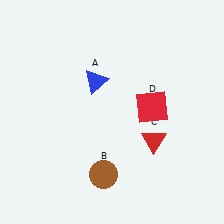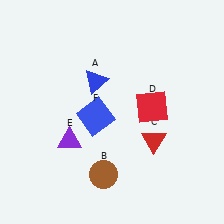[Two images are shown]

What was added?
A purple triangle (E), a blue square (F) were added in Image 2.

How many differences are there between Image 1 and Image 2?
There are 2 differences between the two images.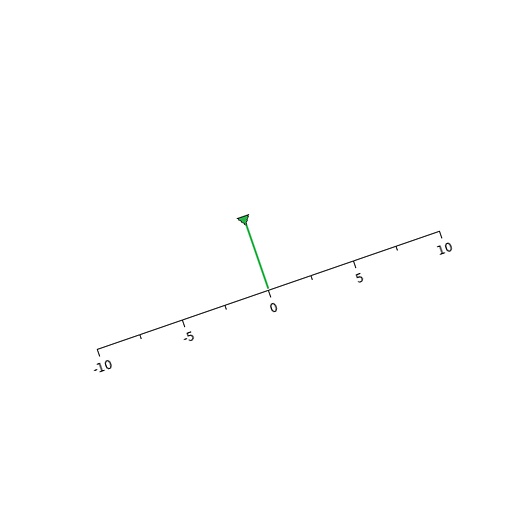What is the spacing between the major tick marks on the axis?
The major ticks are spaced 5 apart.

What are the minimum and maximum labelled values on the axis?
The axis runs from -10 to 10.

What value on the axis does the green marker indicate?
The marker indicates approximately 0.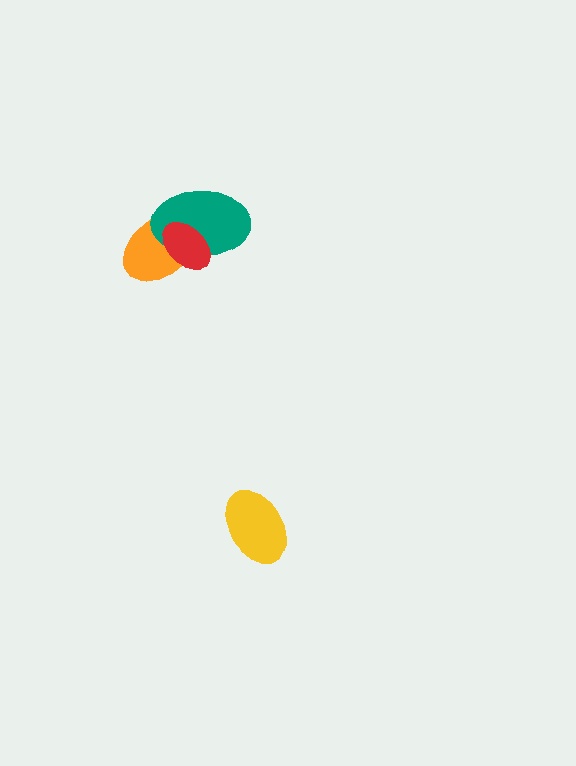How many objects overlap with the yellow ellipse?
0 objects overlap with the yellow ellipse.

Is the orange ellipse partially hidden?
Yes, it is partially covered by another shape.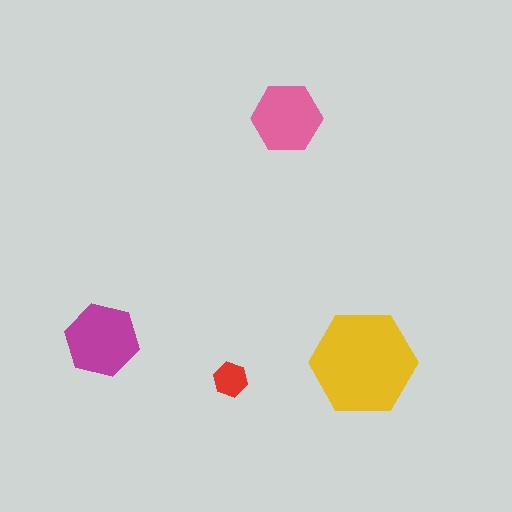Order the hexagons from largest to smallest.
the yellow one, the magenta one, the pink one, the red one.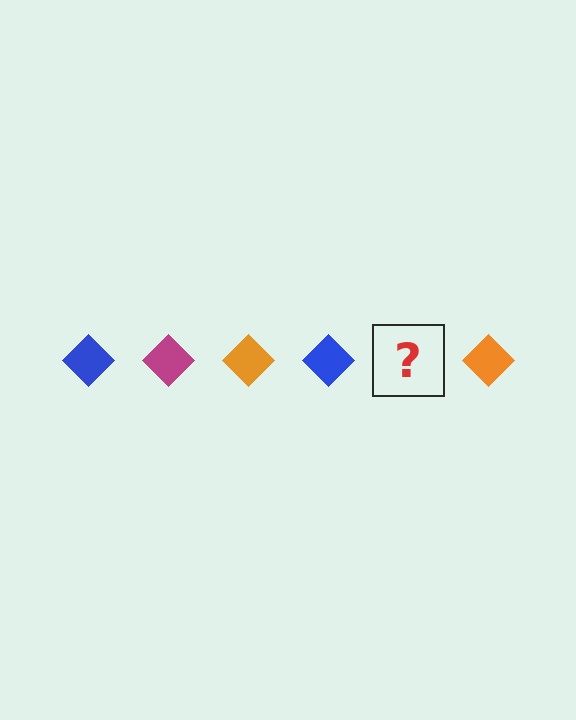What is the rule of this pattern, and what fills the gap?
The rule is that the pattern cycles through blue, magenta, orange diamonds. The gap should be filled with a magenta diamond.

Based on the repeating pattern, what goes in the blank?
The blank should be a magenta diamond.